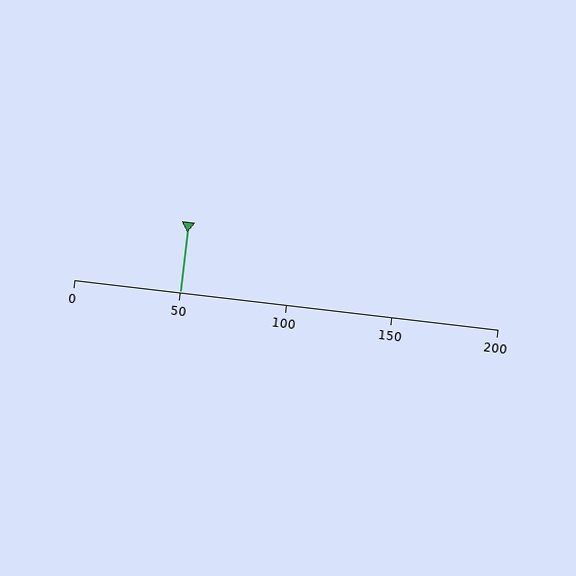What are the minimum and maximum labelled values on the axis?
The axis runs from 0 to 200.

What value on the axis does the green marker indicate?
The marker indicates approximately 50.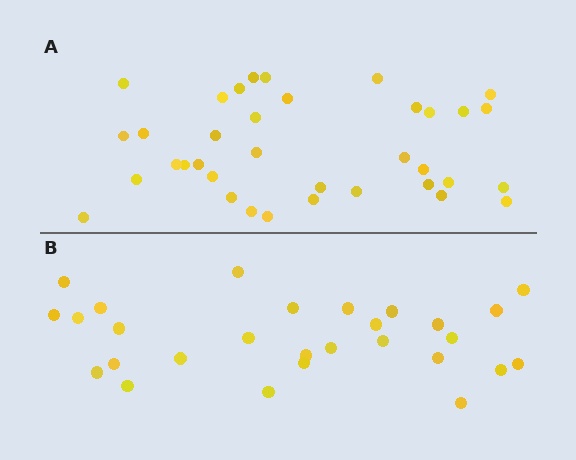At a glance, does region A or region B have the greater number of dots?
Region A (the top region) has more dots.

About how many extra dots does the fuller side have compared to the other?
Region A has roughly 8 or so more dots than region B.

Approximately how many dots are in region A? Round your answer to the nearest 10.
About 40 dots. (The exact count is 36, which rounds to 40.)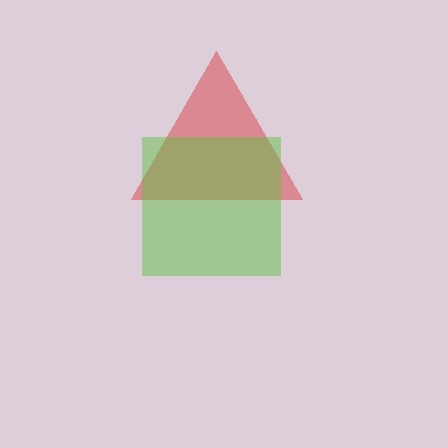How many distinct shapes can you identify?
There are 2 distinct shapes: a red triangle, a lime square.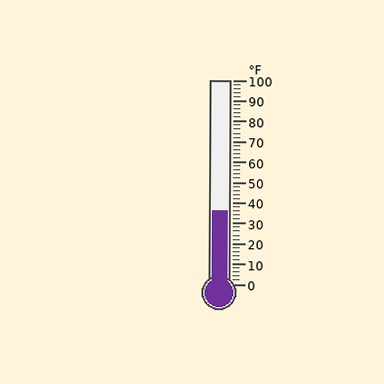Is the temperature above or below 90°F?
The temperature is below 90°F.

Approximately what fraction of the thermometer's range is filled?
The thermometer is filled to approximately 35% of its range.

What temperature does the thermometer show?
The thermometer shows approximately 36°F.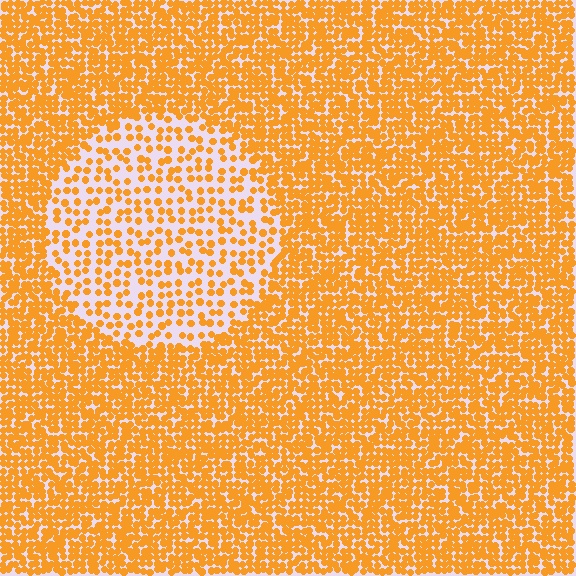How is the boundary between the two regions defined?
The boundary is defined by a change in element density (approximately 2.4x ratio). All elements are the same color, size, and shape.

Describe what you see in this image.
The image contains small orange elements arranged at two different densities. A circle-shaped region is visible where the elements are less densely packed than the surrounding area.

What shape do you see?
I see a circle.